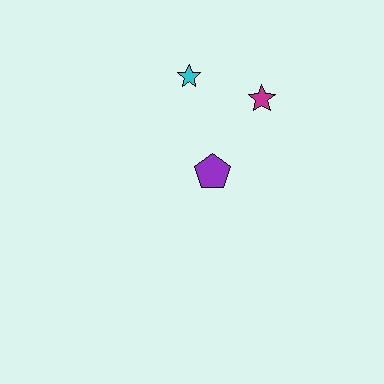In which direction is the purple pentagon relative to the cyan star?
The purple pentagon is below the cyan star.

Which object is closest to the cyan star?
The magenta star is closest to the cyan star.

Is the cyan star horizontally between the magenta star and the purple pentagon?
No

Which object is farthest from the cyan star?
The purple pentagon is farthest from the cyan star.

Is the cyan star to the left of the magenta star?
Yes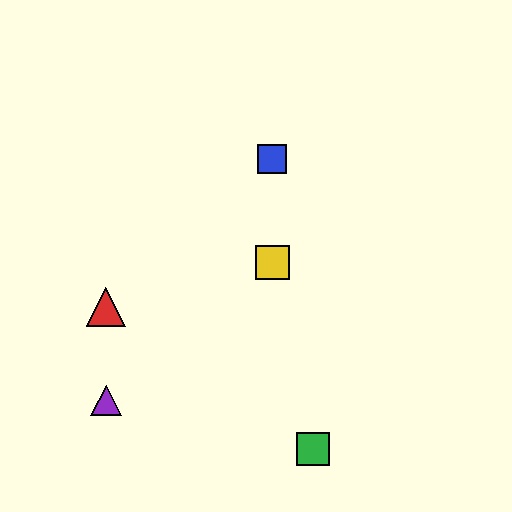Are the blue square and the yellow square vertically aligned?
Yes, both are at x≈272.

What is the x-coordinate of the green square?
The green square is at x≈313.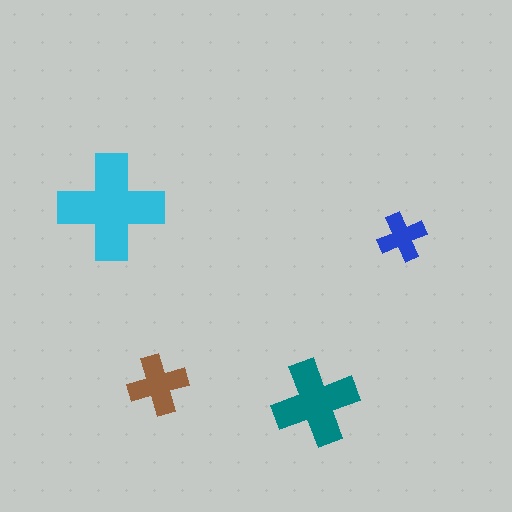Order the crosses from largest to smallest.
the cyan one, the teal one, the brown one, the blue one.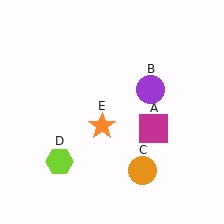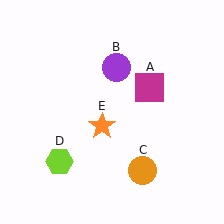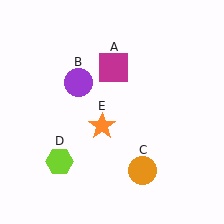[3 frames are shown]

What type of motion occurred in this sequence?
The magenta square (object A), purple circle (object B) rotated counterclockwise around the center of the scene.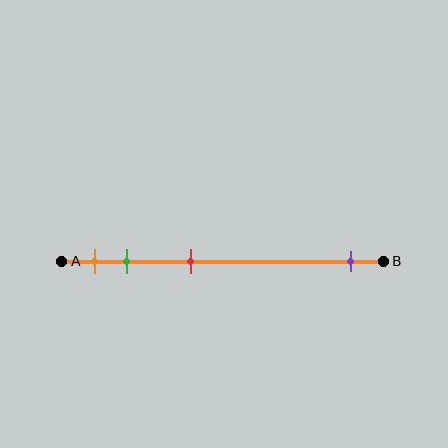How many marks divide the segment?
There are 4 marks dividing the segment.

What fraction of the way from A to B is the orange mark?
The orange mark is approximately 10% (0.1) of the way from A to B.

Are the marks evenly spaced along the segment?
No, the marks are not evenly spaced.